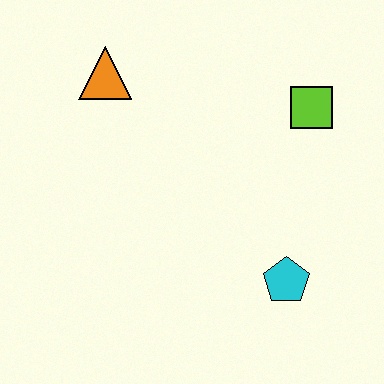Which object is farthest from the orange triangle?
The cyan pentagon is farthest from the orange triangle.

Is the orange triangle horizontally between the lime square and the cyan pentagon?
No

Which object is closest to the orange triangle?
The lime square is closest to the orange triangle.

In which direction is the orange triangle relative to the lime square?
The orange triangle is to the left of the lime square.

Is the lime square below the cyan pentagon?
No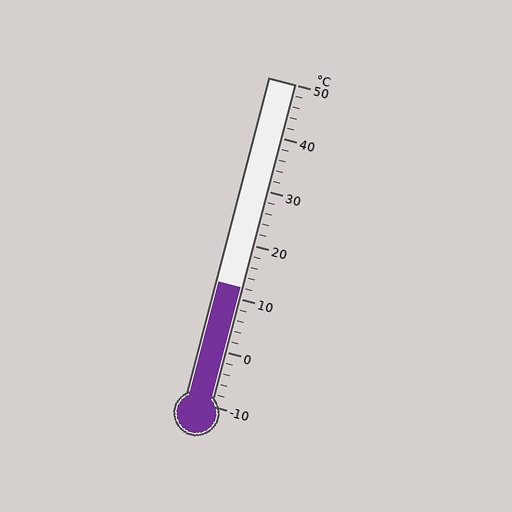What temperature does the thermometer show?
The thermometer shows approximately 12°C.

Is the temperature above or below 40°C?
The temperature is below 40°C.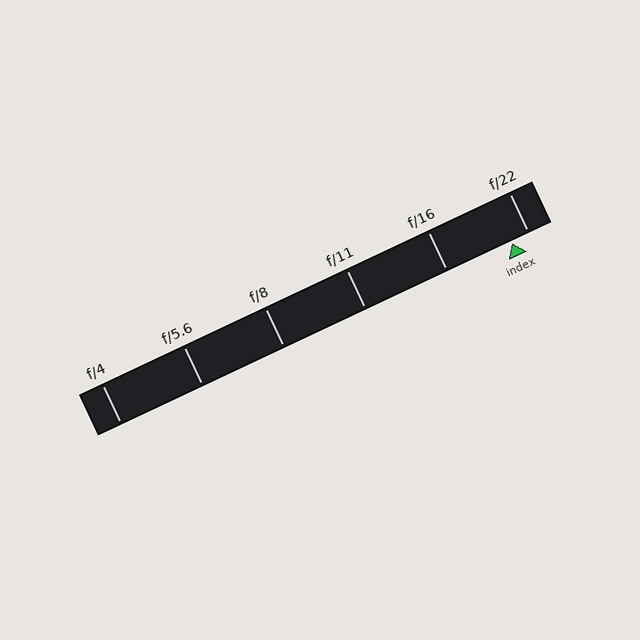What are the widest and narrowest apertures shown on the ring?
The widest aperture shown is f/4 and the narrowest is f/22.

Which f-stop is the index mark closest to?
The index mark is closest to f/22.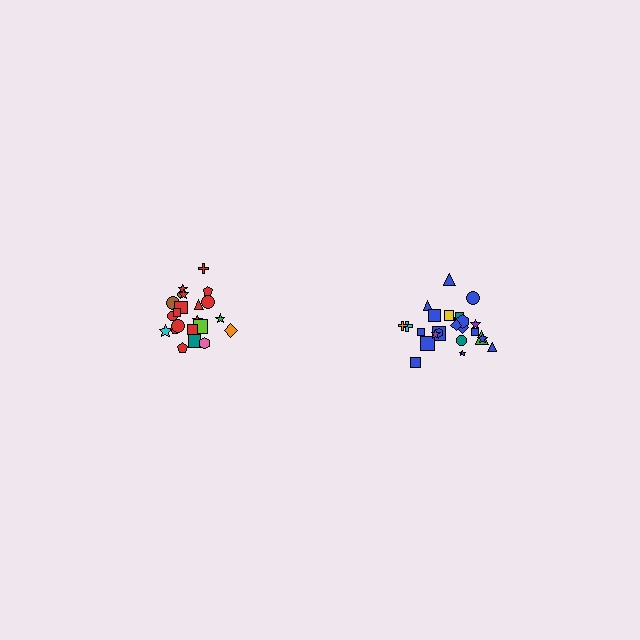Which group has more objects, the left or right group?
The right group.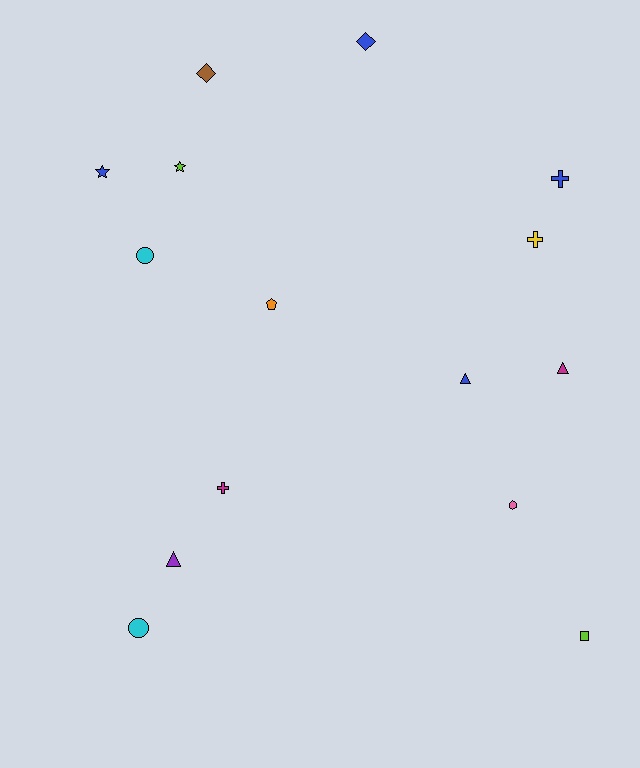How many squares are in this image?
There is 1 square.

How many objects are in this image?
There are 15 objects.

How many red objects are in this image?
There are no red objects.